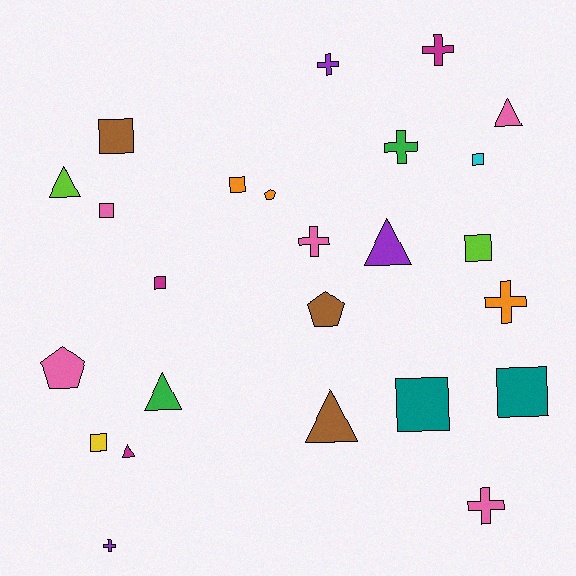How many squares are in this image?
There are 9 squares.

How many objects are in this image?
There are 25 objects.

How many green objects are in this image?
There are 2 green objects.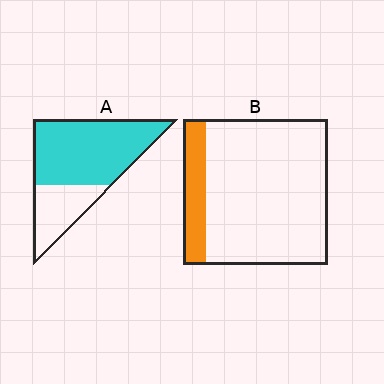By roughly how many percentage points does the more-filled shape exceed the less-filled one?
By roughly 55 percentage points (A over B).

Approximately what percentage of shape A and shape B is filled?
A is approximately 70% and B is approximately 15%.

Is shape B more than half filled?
No.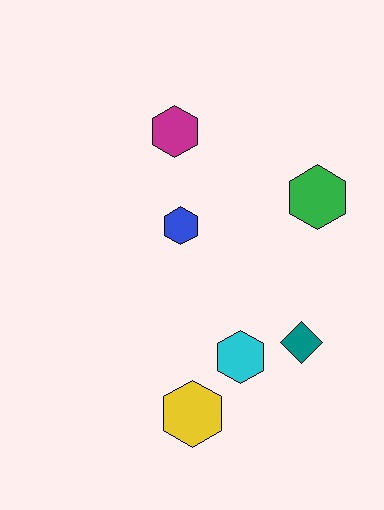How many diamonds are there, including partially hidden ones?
There is 1 diamond.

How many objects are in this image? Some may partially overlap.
There are 6 objects.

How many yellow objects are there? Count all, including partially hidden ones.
There is 1 yellow object.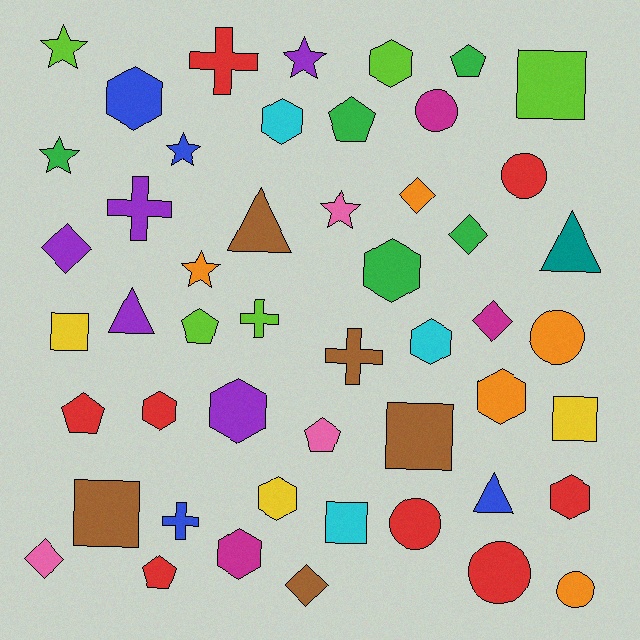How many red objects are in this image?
There are 8 red objects.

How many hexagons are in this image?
There are 11 hexagons.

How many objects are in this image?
There are 50 objects.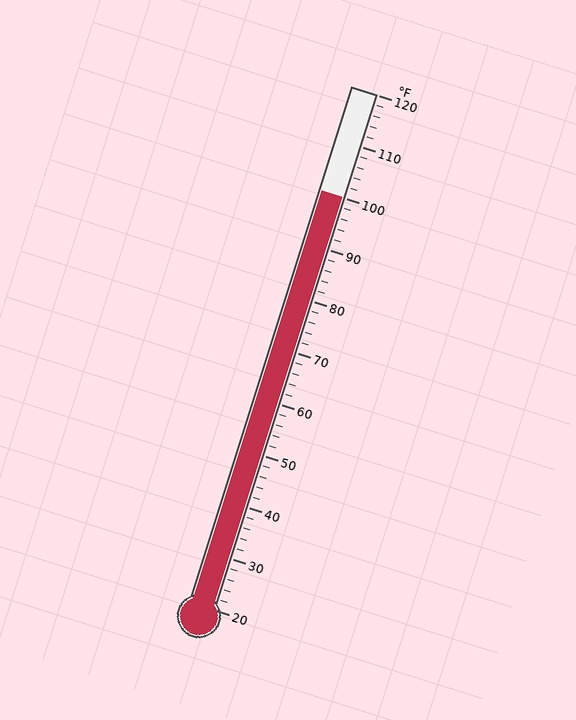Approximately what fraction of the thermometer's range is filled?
The thermometer is filled to approximately 80% of its range.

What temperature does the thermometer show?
The thermometer shows approximately 100°F.